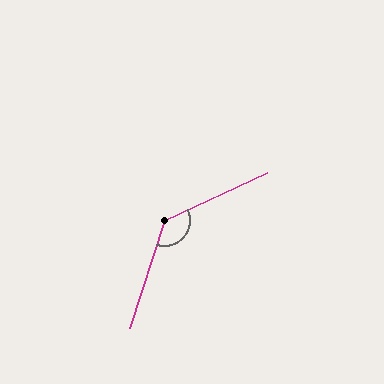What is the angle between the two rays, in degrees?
Approximately 133 degrees.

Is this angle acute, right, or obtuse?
It is obtuse.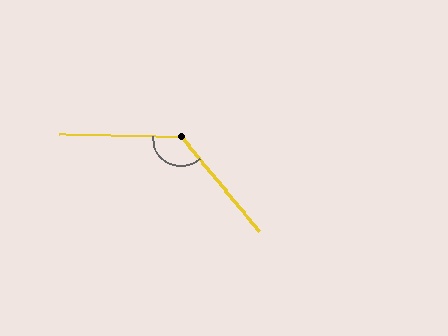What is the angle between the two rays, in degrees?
Approximately 130 degrees.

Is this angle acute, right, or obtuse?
It is obtuse.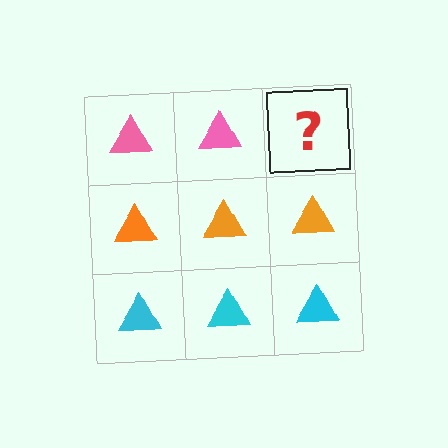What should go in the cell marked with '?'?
The missing cell should contain a pink triangle.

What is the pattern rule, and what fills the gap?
The rule is that each row has a consistent color. The gap should be filled with a pink triangle.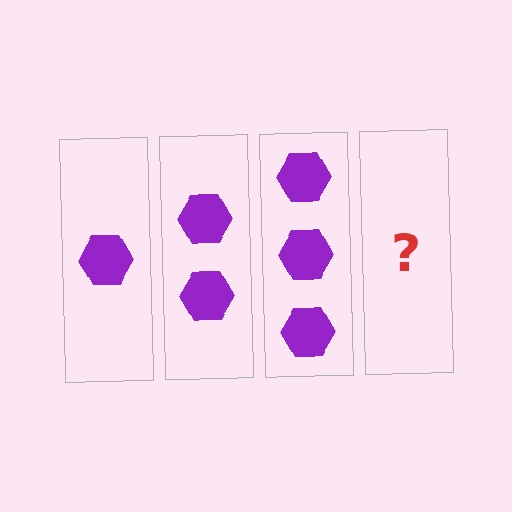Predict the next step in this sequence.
The next step is 4 hexagons.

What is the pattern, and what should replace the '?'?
The pattern is that each step adds one more hexagon. The '?' should be 4 hexagons.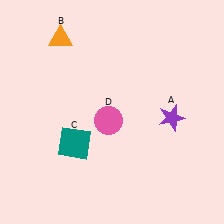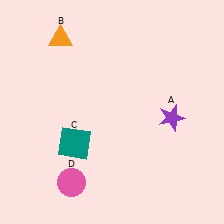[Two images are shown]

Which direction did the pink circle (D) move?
The pink circle (D) moved down.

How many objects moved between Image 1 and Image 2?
1 object moved between the two images.